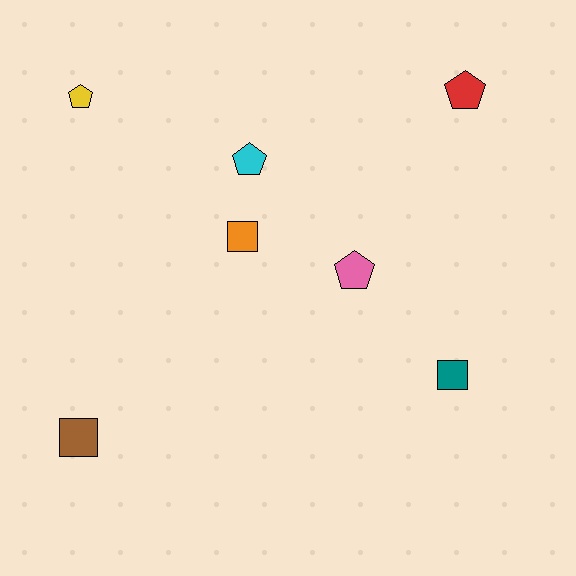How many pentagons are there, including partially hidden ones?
There are 4 pentagons.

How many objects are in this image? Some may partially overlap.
There are 7 objects.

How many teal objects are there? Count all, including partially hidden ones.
There is 1 teal object.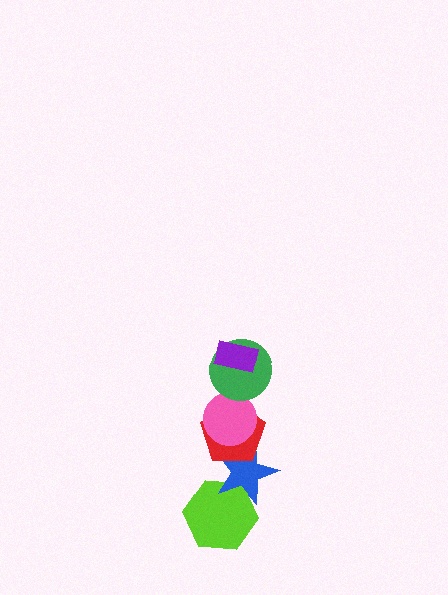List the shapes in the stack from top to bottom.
From top to bottom: the purple rectangle, the green circle, the pink circle, the red pentagon, the blue star, the lime hexagon.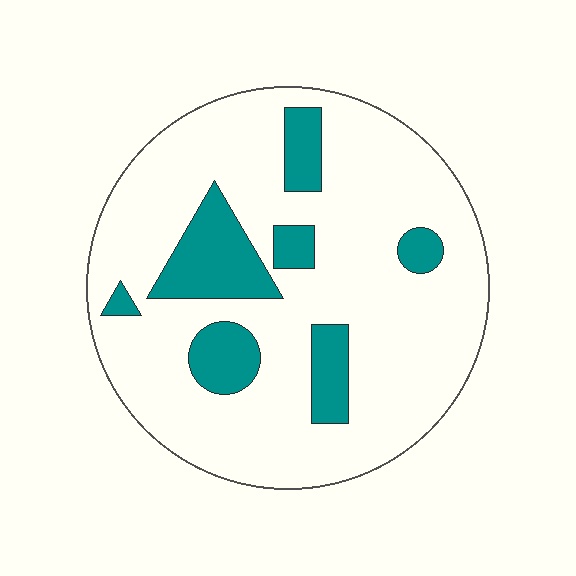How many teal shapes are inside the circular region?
7.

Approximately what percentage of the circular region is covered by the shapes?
Approximately 20%.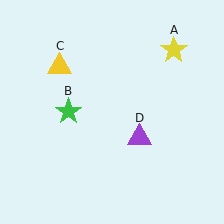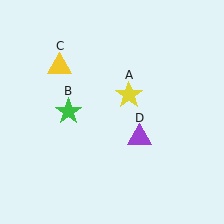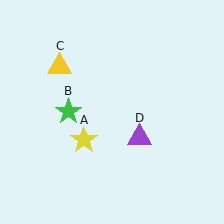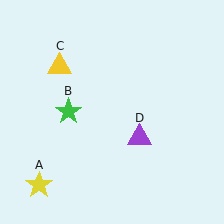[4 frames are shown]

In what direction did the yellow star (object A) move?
The yellow star (object A) moved down and to the left.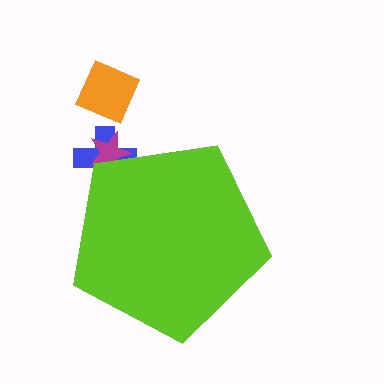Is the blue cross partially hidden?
Yes, the blue cross is partially hidden behind the lime pentagon.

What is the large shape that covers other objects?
A lime pentagon.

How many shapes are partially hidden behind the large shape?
2 shapes are partially hidden.